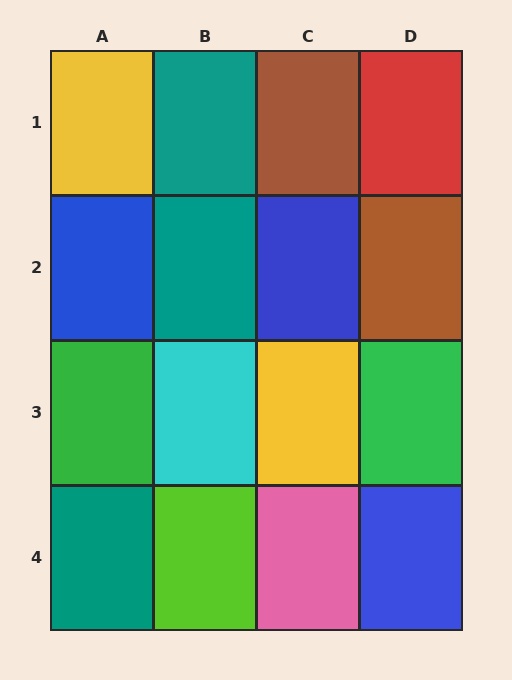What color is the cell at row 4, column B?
Lime.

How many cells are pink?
1 cell is pink.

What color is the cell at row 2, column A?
Blue.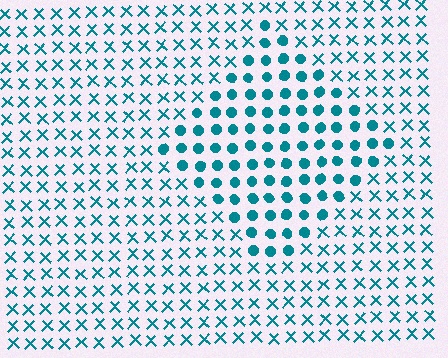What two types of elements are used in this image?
The image uses circles inside the diamond region and X marks outside it.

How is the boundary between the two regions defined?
The boundary is defined by a change in element shape: circles inside vs. X marks outside. All elements share the same color and spacing.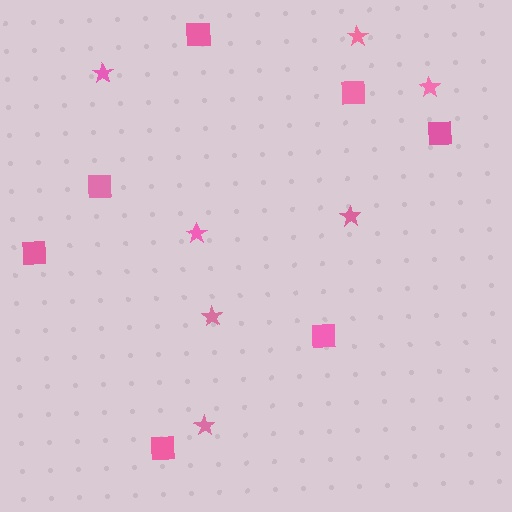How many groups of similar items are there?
There are 2 groups: one group of squares (7) and one group of stars (7).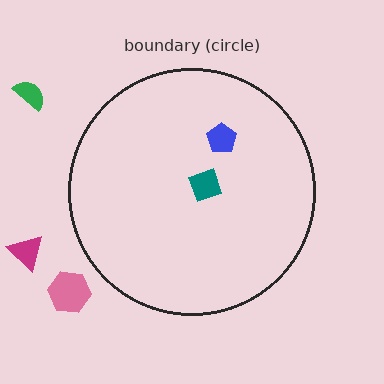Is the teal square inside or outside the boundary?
Inside.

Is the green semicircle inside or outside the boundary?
Outside.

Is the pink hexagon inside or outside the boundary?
Outside.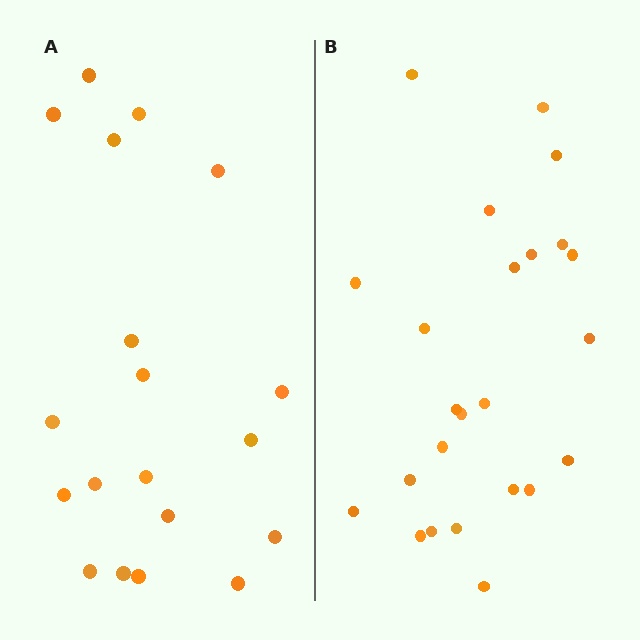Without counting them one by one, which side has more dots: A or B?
Region B (the right region) has more dots.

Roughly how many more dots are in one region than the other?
Region B has about 5 more dots than region A.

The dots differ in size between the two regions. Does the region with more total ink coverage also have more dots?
No. Region A has more total ink coverage because its dots are larger, but region B actually contains more individual dots. Total area can be misleading — the number of items is what matters here.